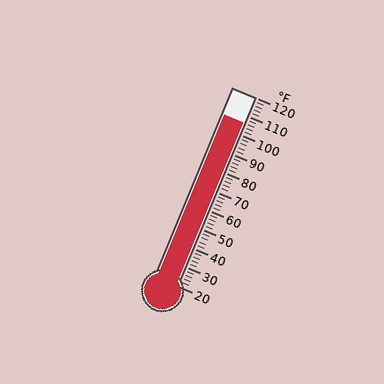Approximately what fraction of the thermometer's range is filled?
The thermometer is filled to approximately 85% of its range.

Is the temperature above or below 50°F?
The temperature is above 50°F.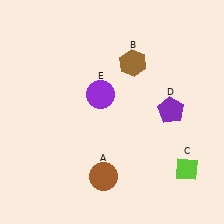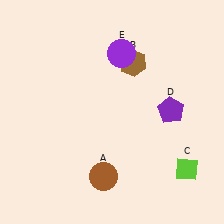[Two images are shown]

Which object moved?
The purple circle (E) moved up.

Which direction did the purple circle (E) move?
The purple circle (E) moved up.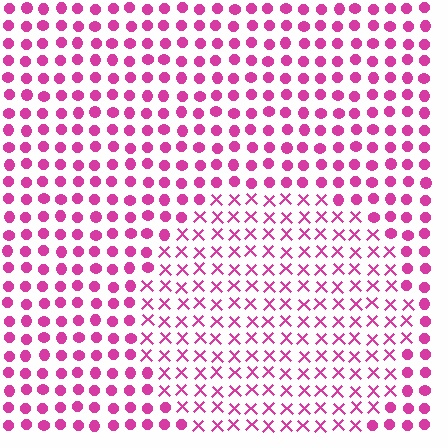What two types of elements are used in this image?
The image uses X marks inside the circle region and circles outside it.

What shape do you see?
I see a circle.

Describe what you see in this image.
The image is filled with small magenta elements arranged in a uniform grid. A circle-shaped region contains X marks, while the surrounding area contains circles. The boundary is defined purely by the change in element shape.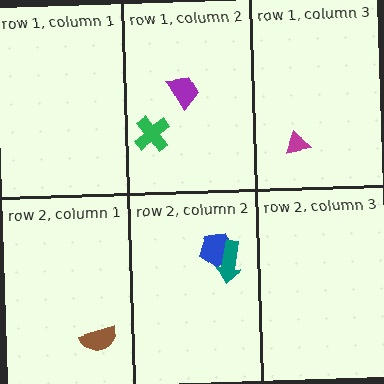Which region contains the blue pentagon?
The row 2, column 2 region.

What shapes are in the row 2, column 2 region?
The blue pentagon, the teal arrow.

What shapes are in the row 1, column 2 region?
The purple trapezoid, the green cross.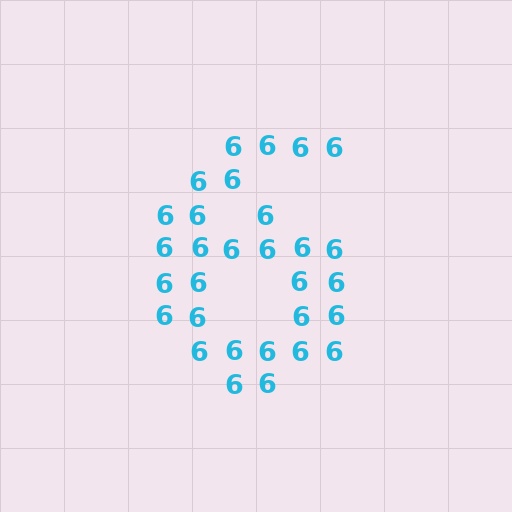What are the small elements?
The small elements are digit 6's.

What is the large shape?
The large shape is the digit 6.